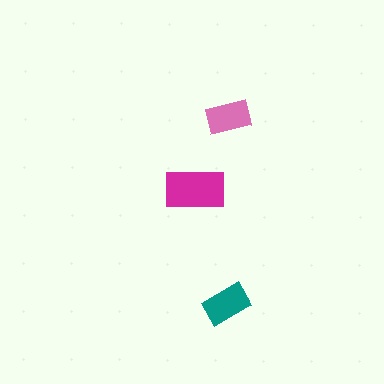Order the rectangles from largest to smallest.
the magenta one, the teal one, the pink one.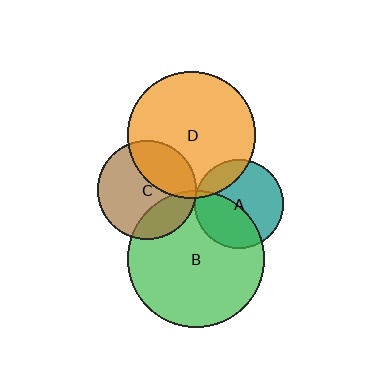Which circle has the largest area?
Circle B (green).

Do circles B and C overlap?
Yes.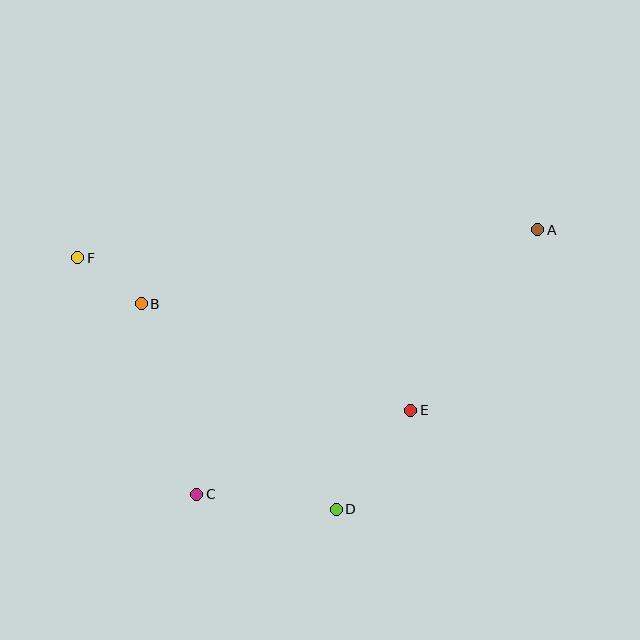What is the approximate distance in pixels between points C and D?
The distance between C and D is approximately 140 pixels.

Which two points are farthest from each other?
Points A and F are farthest from each other.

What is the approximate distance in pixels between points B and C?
The distance between B and C is approximately 199 pixels.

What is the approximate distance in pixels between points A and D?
The distance between A and D is approximately 345 pixels.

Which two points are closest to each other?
Points B and F are closest to each other.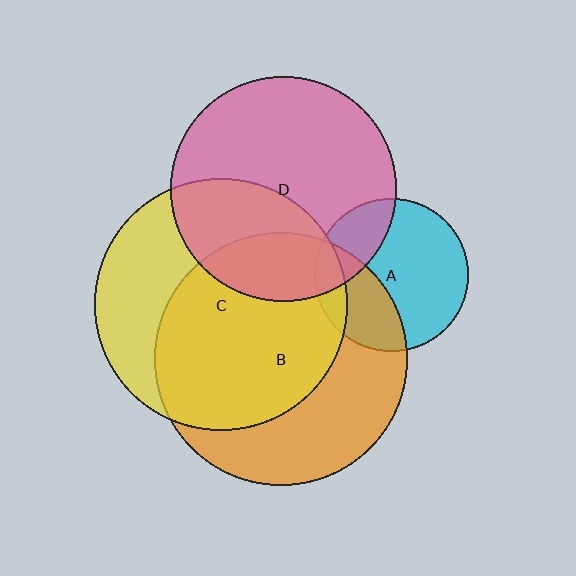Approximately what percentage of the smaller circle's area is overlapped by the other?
Approximately 35%.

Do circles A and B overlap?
Yes.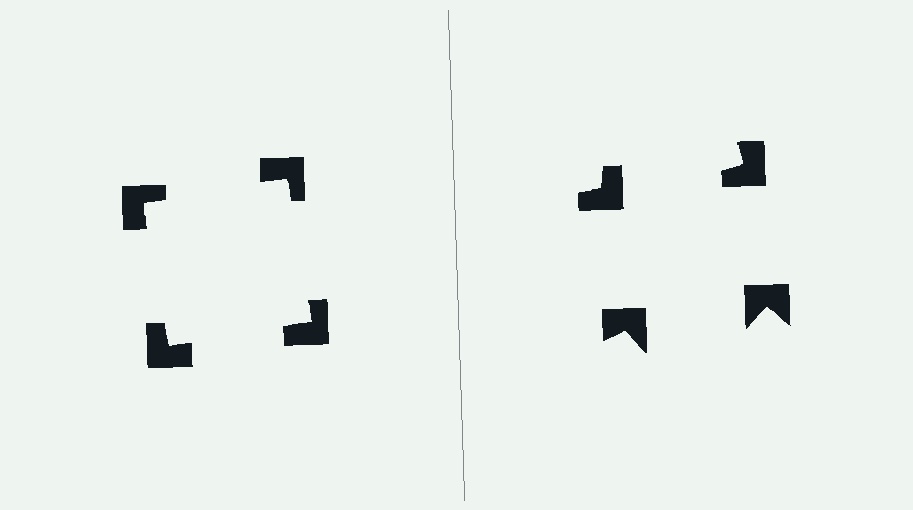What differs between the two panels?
The notched squares are positioned identically on both sides; only the wedge orientations differ. On the left they align to a square; on the right they are misaligned.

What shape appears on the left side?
An illusory square.